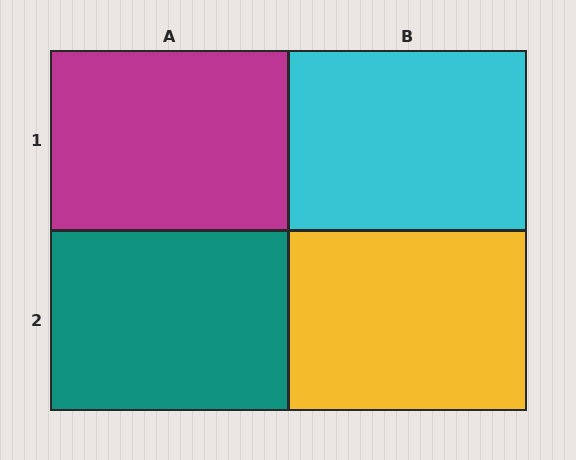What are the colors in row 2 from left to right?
Teal, yellow.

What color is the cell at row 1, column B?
Cyan.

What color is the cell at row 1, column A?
Magenta.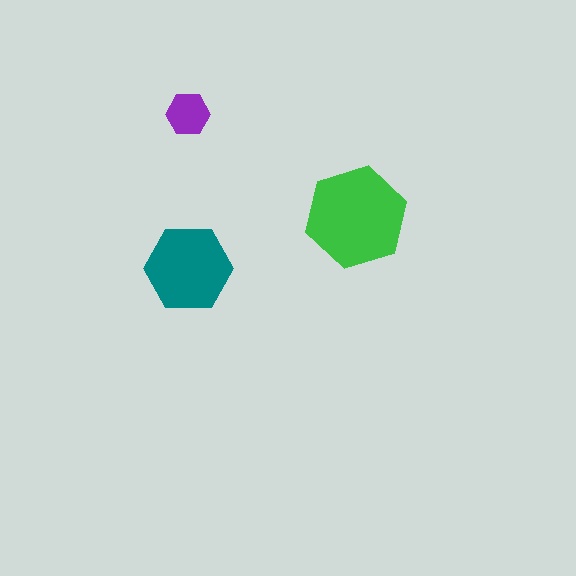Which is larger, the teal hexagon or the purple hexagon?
The teal one.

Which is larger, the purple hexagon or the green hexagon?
The green one.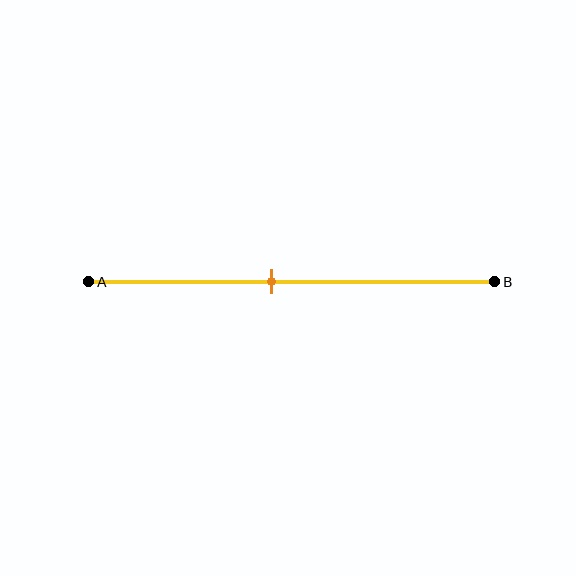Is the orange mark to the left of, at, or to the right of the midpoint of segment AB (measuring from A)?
The orange mark is to the left of the midpoint of segment AB.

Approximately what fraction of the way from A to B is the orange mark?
The orange mark is approximately 45% of the way from A to B.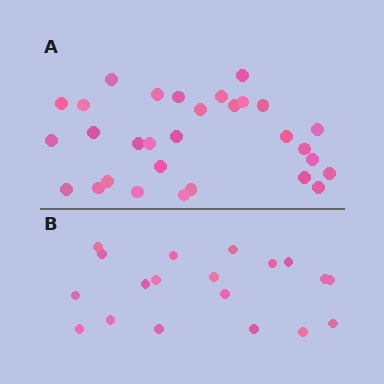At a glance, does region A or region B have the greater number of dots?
Region A (the top region) has more dots.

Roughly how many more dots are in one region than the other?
Region A has roughly 12 or so more dots than region B.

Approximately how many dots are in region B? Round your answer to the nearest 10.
About 20 dots. (The exact count is 19, which rounds to 20.)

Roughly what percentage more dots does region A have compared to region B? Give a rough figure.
About 60% more.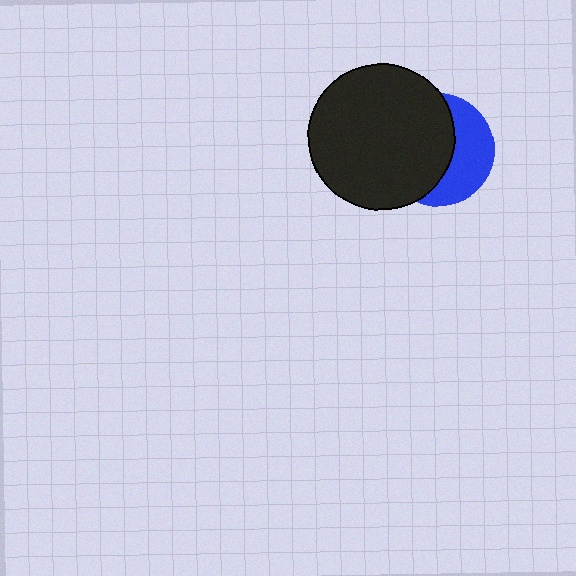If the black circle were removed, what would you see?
You would see the complete blue circle.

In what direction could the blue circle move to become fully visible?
The blue circle could move right. That would shift it out from behind the black circle entirely.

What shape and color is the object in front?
The object in front is a black circle.